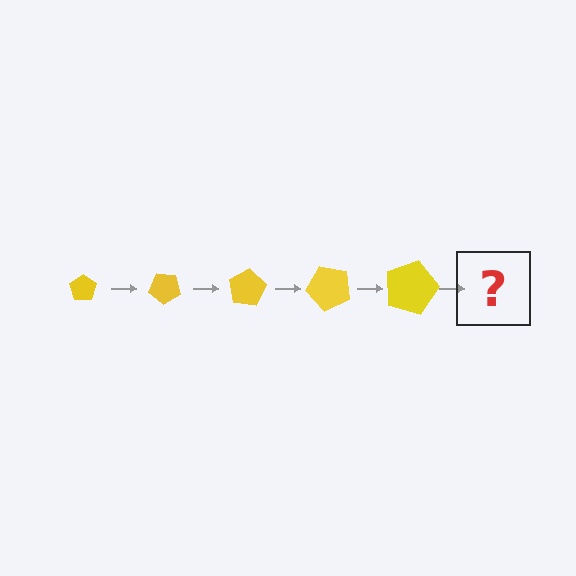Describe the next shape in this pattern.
It should be a pentagon, larger than the previous one and rotated 200 degrees from the start.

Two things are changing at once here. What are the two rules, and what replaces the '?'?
The two rules are that the pentagon grows larger each step and it rotates 40 degrees each step. The '?' should be a pentagon, larger than the previous one and rotated 200 degrees from the start.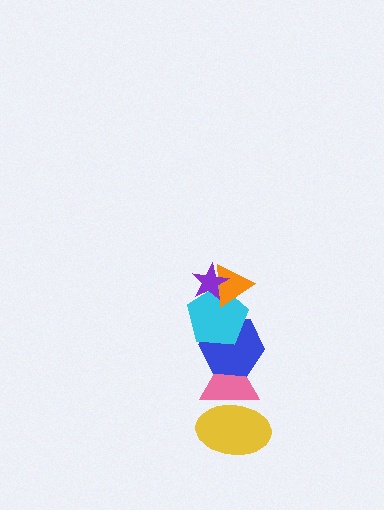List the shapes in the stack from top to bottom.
From top to bottom: the purple star, the orange triangle, the cyan pentagon, the blue hexagon, the pink triangle, the yellow ellipse.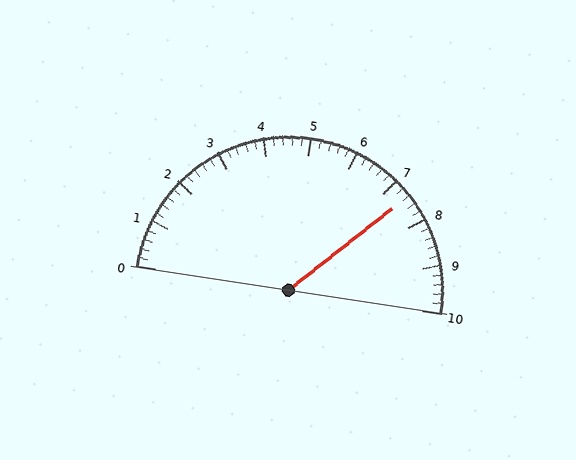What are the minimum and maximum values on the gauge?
The gauge ranges from 0 to 10.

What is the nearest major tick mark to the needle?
The nearest major tick mark is 7.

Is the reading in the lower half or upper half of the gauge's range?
The reading is in the upper half of the range (0 to 10).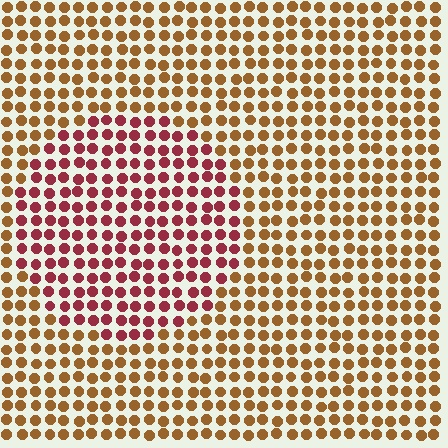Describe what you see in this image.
The image is filled with small brown elements in a uniform arrangement. A circle-shaped region is visible where the elements are tinted to a slightly different hue, forming a subtle color boundary.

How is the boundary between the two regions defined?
The boundary is defined purely by a slight shift in hue (about 43 degrees). Spacing, size, and orientation are identical on both sides.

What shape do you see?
I see a circle.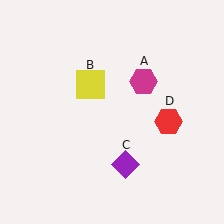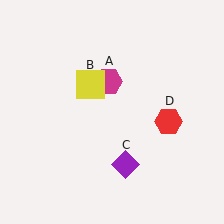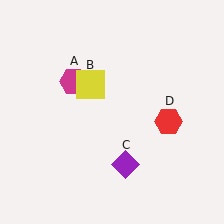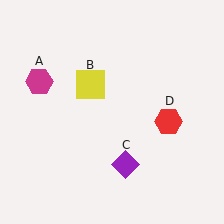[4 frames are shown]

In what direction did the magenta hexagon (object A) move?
The magenta hexagon (object A) moved left.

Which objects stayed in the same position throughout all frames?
Yellow square (object B) and purple diamond (object C) and red hexagon (object D) remained stationary.